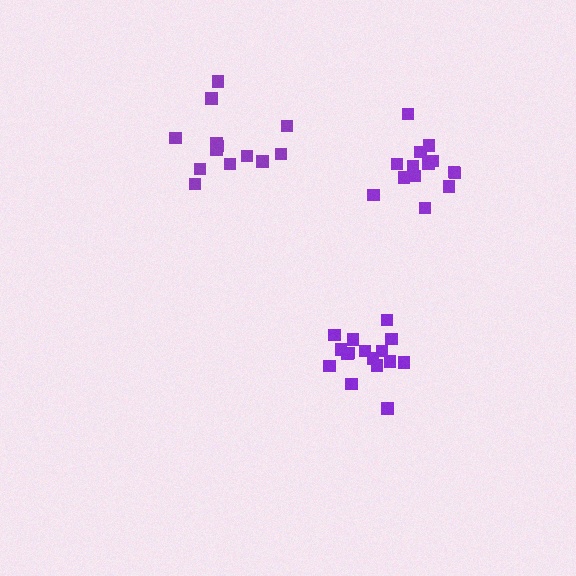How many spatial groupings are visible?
There are 3 spatial groupings.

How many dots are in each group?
Group 1: 14 dots, Group 2: 14 dots, Group 3: 16 dots (44 total).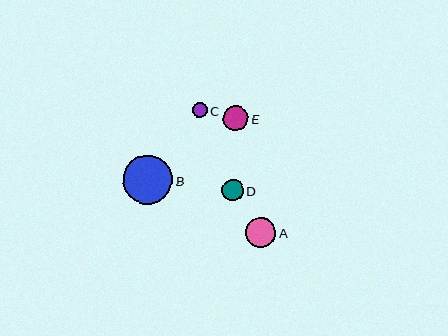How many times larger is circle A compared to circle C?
Circle A is approximately 2.0 times the size of circle C.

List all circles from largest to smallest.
From largest to smallest: B, A, E, D, C.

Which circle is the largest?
Circle B is the largest with a size of approximately 49 pixels.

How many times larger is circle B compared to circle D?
Circle B is approximately 2.2 times the size of circle D.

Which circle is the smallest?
Circle C is the smallest with a size of approximately 15 pixels.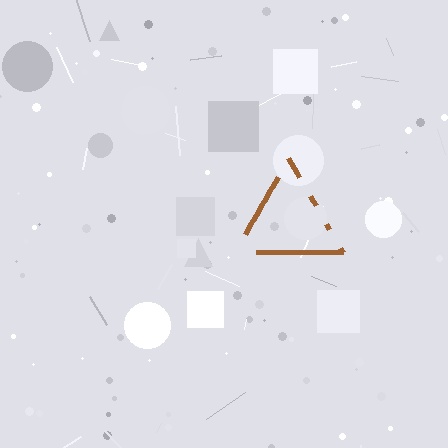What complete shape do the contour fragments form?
The contour fragments form a triangle.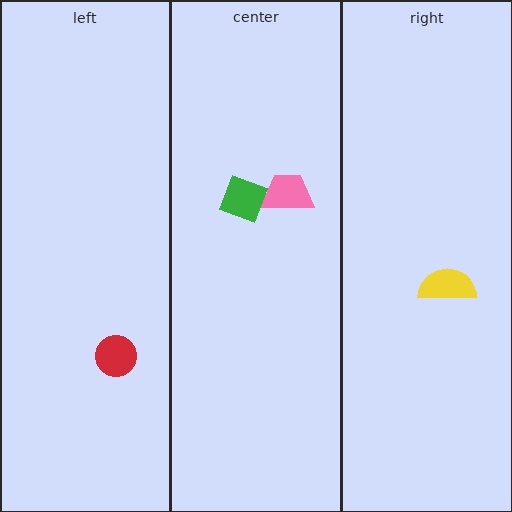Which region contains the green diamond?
The center region.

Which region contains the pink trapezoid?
The center region.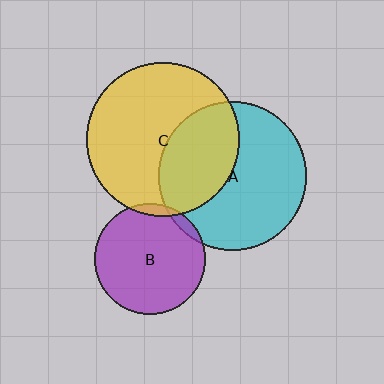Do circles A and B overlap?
Yes.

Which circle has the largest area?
Circle C (yellow).